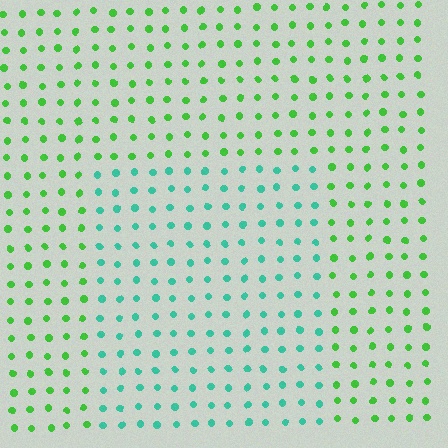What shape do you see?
I see a rectangle.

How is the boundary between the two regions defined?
The boundary is defined purely by a slight shift in hue (about 47 degrees). Spacing, size, and orientation are identical on both sides.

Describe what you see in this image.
The image is filled with small green elements in a uniform arrangement. A rectangle-shaped region is visible where the elements are tinted to a slightly different hue, forming a subtle color boundary.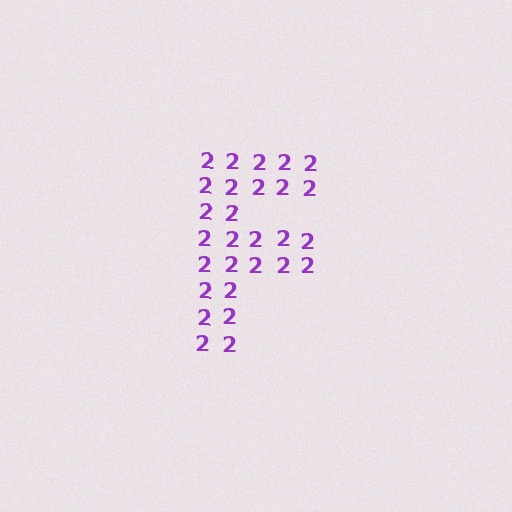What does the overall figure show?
The overall figure shows the letter F.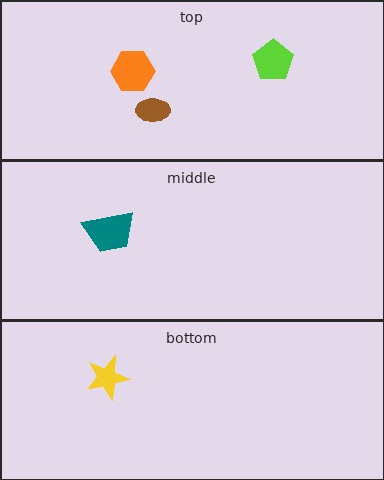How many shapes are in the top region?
3.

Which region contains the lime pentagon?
The top region.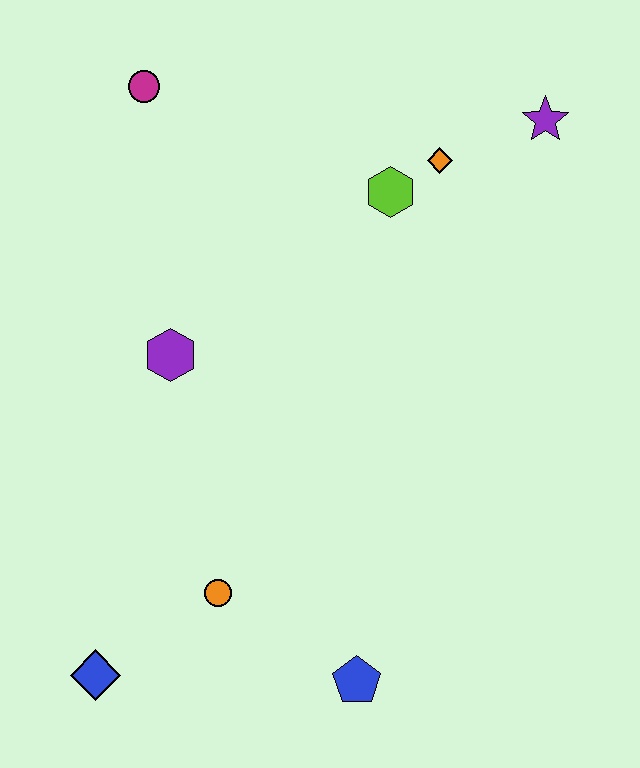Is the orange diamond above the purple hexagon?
Yes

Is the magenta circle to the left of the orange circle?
Yes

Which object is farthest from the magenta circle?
The blue pentagon is farthest from the magenta circle.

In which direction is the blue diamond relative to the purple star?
The blue diamond is below the purple star.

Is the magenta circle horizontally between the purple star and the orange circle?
No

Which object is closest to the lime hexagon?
The orange diamond is closest to the lime hexagon.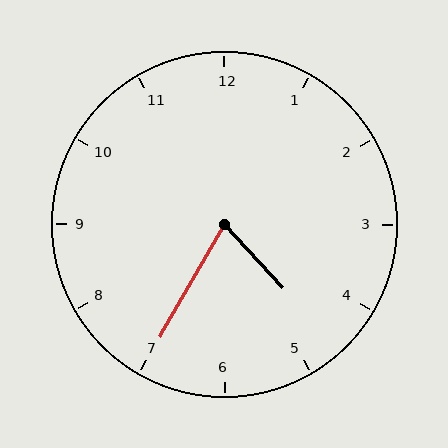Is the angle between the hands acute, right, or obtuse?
It is acute.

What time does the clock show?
4:35.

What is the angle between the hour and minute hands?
Approximately 72 degrees.